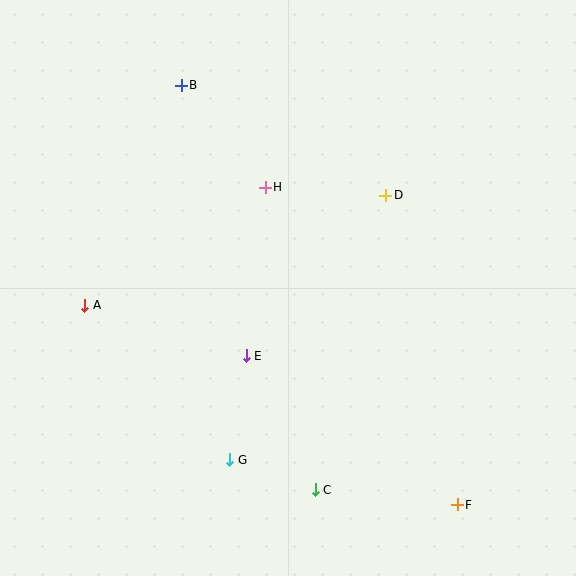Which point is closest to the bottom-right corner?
Point F is closest to the bottom-right corner.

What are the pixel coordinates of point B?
Point B is at (181, 85).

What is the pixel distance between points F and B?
The distance between F and B is 502 pixels.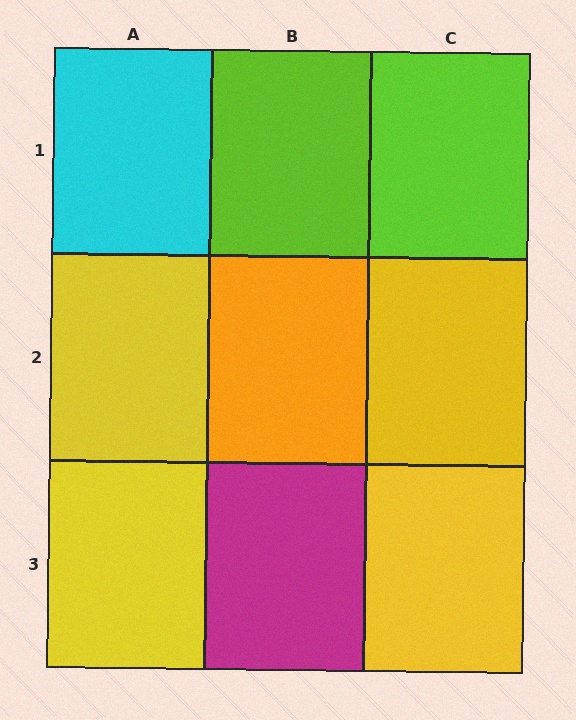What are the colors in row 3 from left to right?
Yellow, magenta, yellow.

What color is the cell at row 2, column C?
Yellow.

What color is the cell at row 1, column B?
Lime.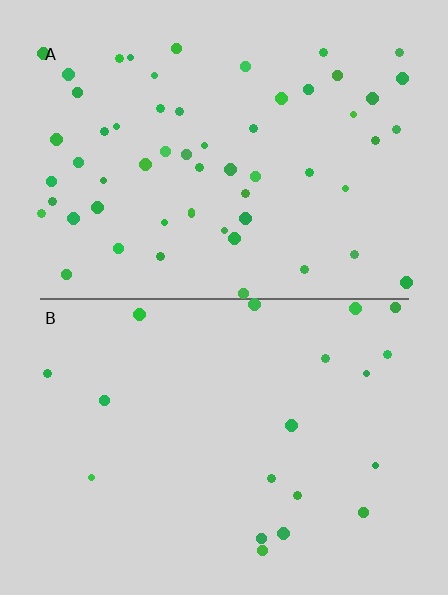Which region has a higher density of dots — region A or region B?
A (the top).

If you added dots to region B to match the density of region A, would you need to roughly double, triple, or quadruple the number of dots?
Approximately triple.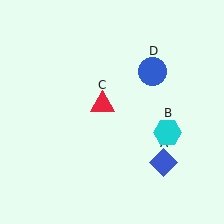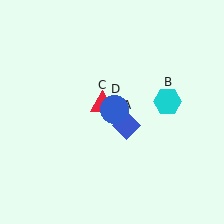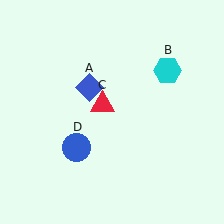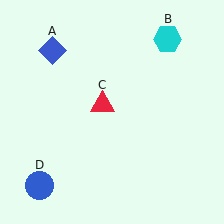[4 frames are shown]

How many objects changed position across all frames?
3 objects changed position: blue diamond (object A), cyan hexagon (object B), blue circle (object D).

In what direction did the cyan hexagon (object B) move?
The cyan hexagon (object B) moved up.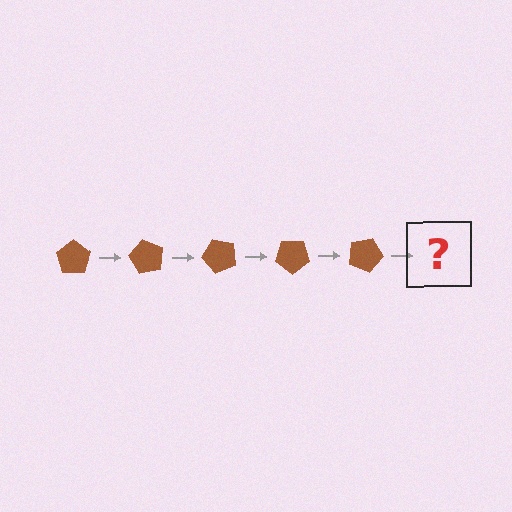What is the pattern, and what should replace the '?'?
The pattern is that the pentagon rotates 60 degrees each step. The '?' should be a brown pentagon rotated 300 degrees.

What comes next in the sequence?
The next element should be a brown pentagon rotated 300 degrees.